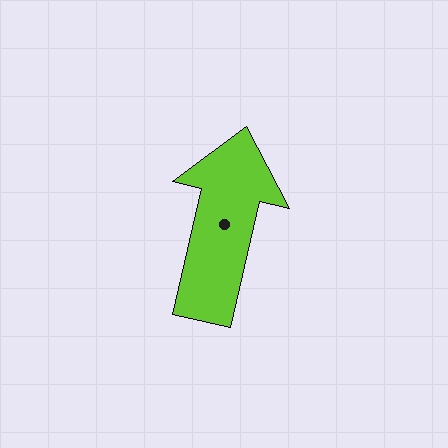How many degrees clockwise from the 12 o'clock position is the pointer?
Approximately 13 degrees.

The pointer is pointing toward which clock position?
Roughly 12 o'clock.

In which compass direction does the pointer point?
North.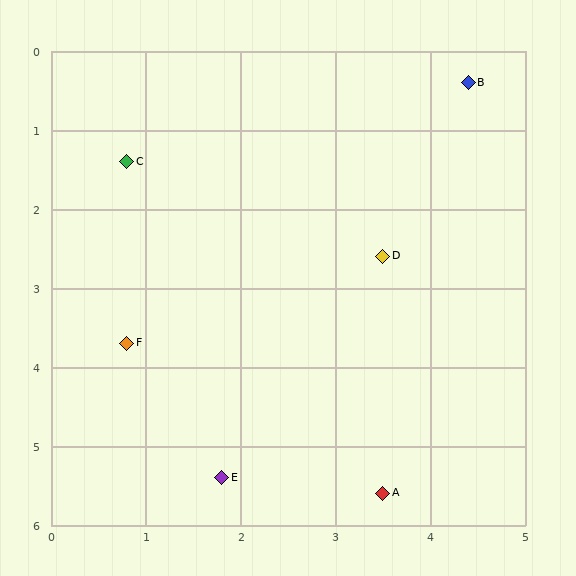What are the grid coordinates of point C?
Point C is at approximately (0.8, 1.4).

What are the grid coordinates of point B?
Point B is at approximately (4.4, 0.4).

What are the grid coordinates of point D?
Point D is at approximately (3.5, 2.6).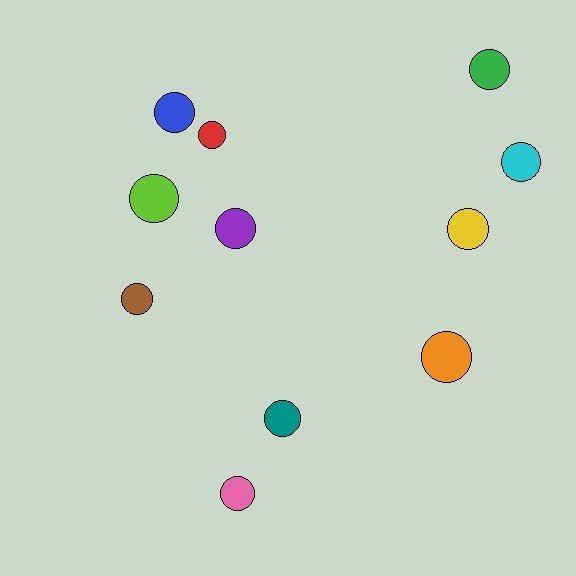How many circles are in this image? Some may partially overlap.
There are 11 circles.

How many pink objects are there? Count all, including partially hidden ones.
There is 1 pink object.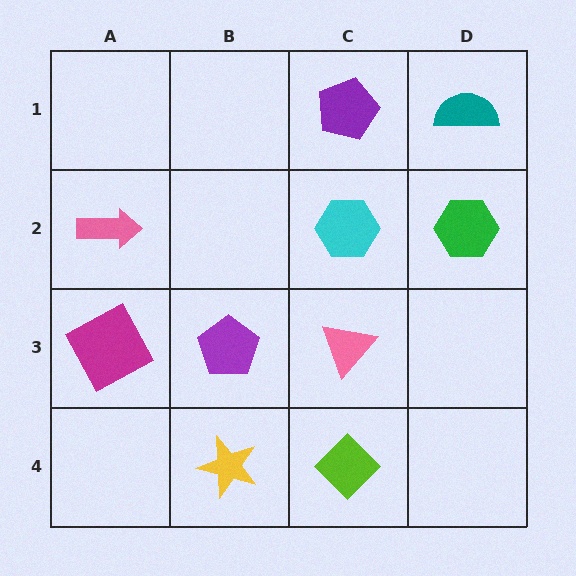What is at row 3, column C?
A pink triangle.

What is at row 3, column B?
A purple pentagon.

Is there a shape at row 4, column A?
No, that cell is empty.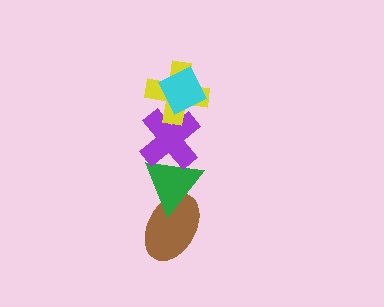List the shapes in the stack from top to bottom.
From top to bottom: the cyan diamond, the yellow cross, the purple cross, the green triangle, the brown ellipse.